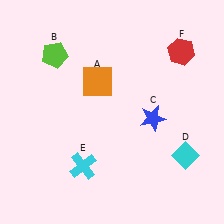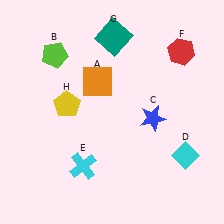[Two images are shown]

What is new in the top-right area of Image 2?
A teal square (G) was added in the top-right area of Image 2.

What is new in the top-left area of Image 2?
A yellow pentagon (H) was added in the top-left area of Image 2.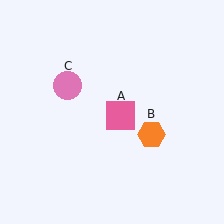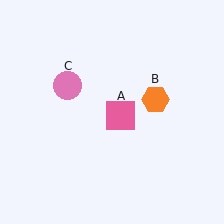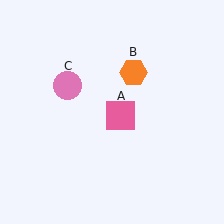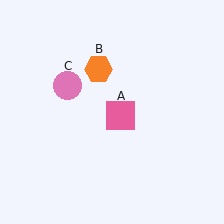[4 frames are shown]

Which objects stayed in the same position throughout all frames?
Pink square (object A) and pink circle (object C) remained stationary.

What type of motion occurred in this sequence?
The orange hexagon (object B) rotated counterclockwise around the center of the scene.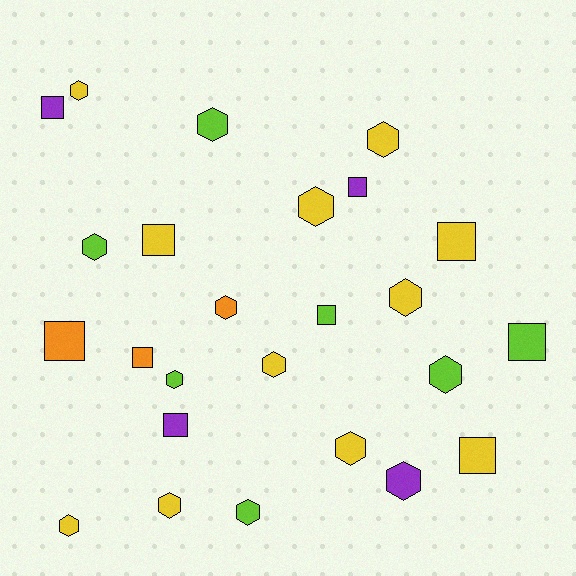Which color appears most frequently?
Yellow, with 11 objects.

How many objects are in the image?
There are 25 objects.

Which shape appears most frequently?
Hexagon, with 15 objects.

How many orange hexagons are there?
There is 1 orange hexagon.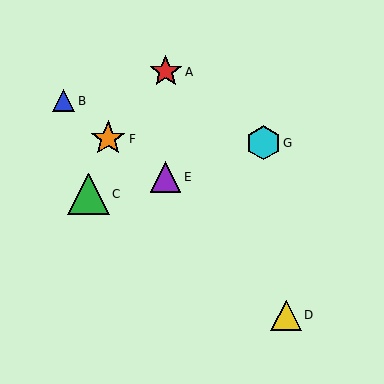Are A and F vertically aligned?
No, A is at x≈166 and F is at x≈108.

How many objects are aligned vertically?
2 objects (A, E) are aligned vertically.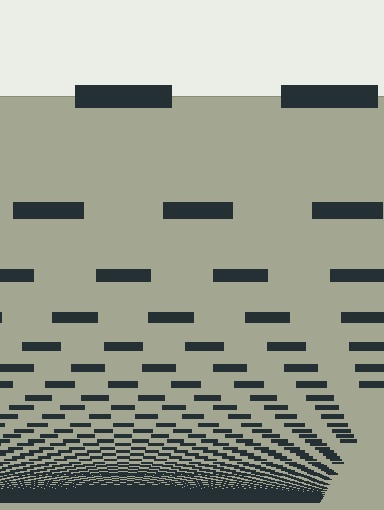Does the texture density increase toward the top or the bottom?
Density increases toward the bottom.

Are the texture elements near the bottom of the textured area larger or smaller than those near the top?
Smaller. The gradient is inverted — elements near the bottom are smaller and denser.